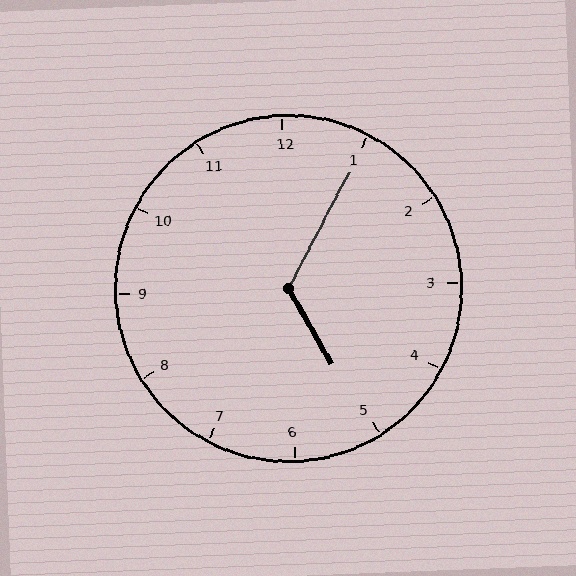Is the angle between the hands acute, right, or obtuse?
It is obtuse.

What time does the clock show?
5:05.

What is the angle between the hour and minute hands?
Approximately 122 degrees.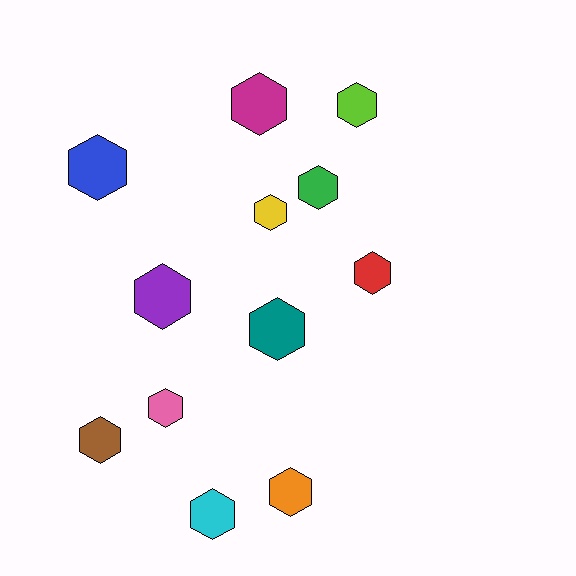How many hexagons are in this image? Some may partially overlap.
There are 12 hexagons.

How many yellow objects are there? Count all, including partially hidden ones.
There is 1 yellow object.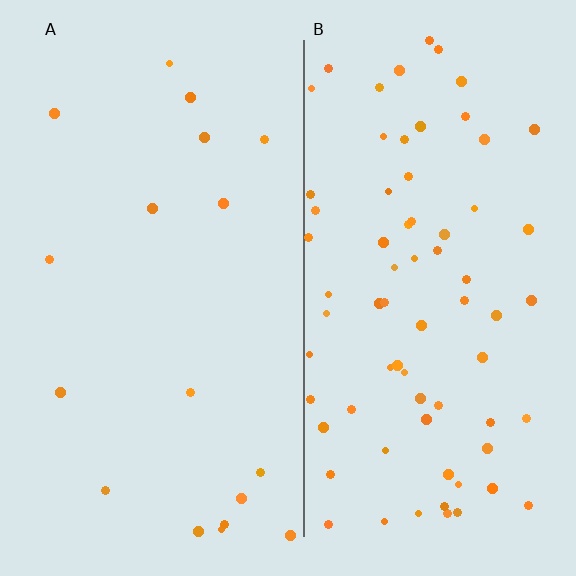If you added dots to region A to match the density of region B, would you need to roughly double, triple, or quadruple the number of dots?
Approximately quadruple.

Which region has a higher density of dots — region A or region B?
B (the right).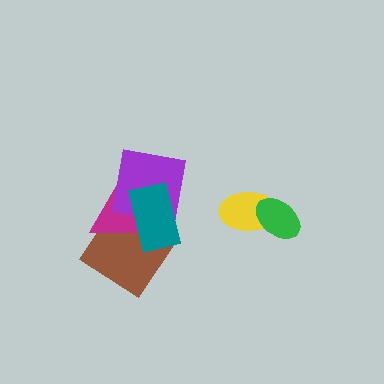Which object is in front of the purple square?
The teal rectangle is in front of the purple square.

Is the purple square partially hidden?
Yes, it is partially covered by another shape.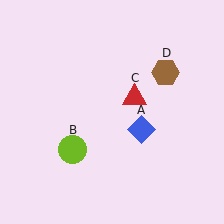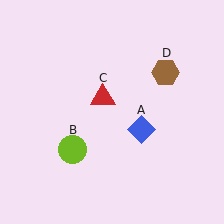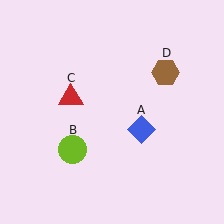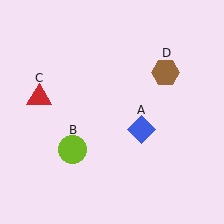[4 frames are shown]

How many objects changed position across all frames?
1 object changed position: red triangle (object C).